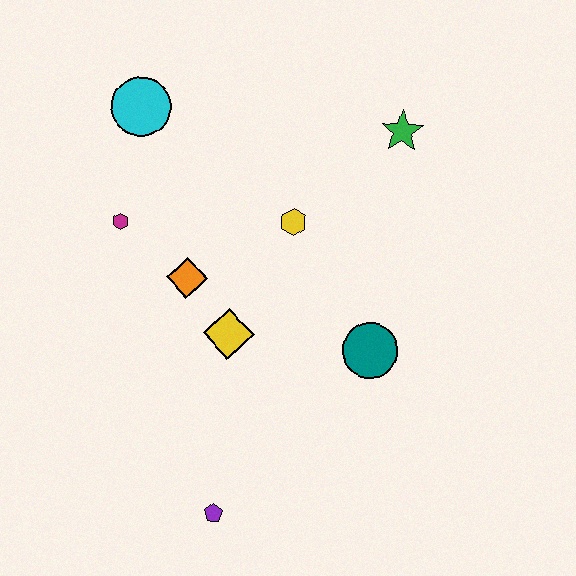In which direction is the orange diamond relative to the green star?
The orange diamond is to the left of the green star.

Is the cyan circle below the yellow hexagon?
No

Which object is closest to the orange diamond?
The yellow diamond is closest to the orange diamond.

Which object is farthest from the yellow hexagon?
The purple pentagon is farthest from the yellow hexagon.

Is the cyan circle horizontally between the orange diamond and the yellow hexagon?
No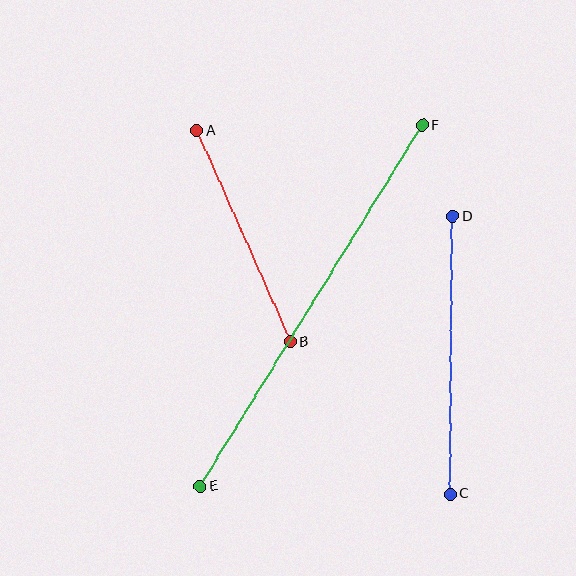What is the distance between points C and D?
The distance is approximately 278 pixels.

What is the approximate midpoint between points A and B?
The midpoint is at approximately (243, 236) pixels.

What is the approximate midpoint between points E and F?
The midpoint is at approximately (311, 306) pixels.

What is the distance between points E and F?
The distance is approximately 424 pixels.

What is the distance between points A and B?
The distance is approximately 231 pixels.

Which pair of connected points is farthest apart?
Points E and F are farthest apart.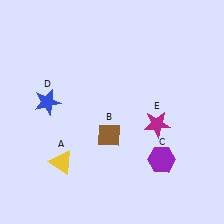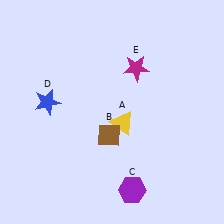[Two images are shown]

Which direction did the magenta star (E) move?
The magenta star (E) moved up.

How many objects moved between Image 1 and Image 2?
3 objects moved between the two images.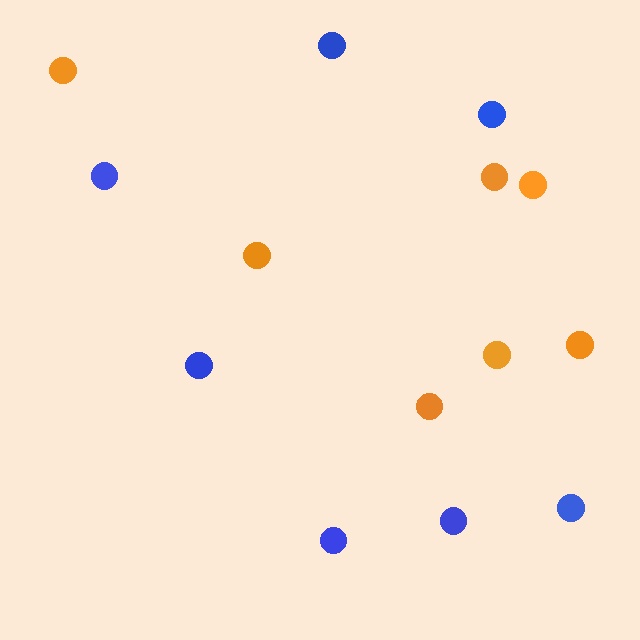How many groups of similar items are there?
There are 2 groups: one group of orange circles (7) and one group of blue circles (7).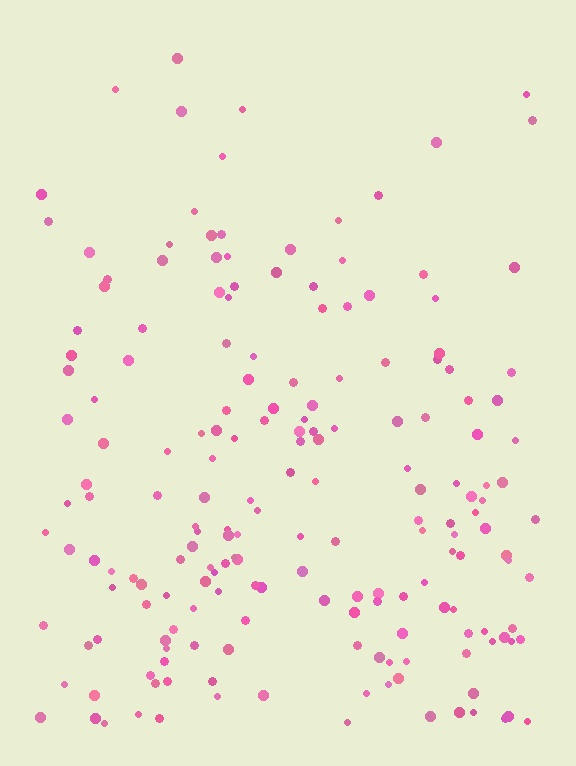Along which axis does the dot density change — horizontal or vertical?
Vertical.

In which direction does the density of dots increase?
From top to bottom, with the bottom side densest.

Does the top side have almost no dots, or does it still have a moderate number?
Still a moderate number, just noticeably fewer than the bottom.